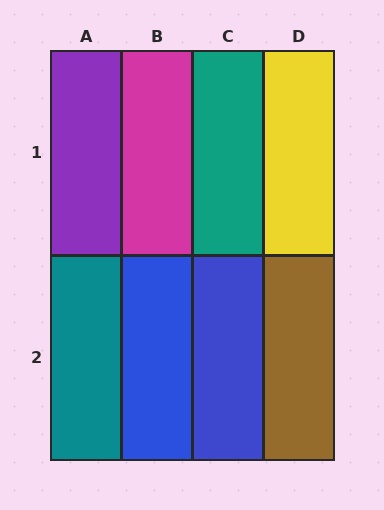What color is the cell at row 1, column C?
Teal.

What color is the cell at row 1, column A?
Purple.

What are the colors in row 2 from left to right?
Teal, blue, blue, brown.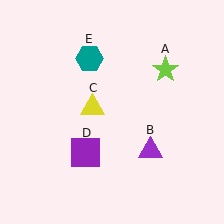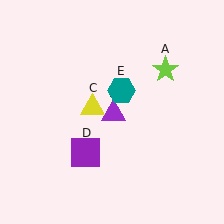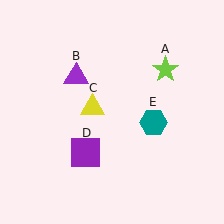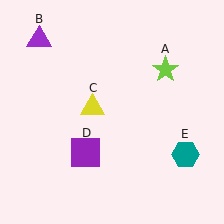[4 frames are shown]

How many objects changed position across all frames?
2 objects changed position: purple triangle (object B), teal hexagon (object E).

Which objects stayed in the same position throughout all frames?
Lime star (object A) and yellow triangle (object C) and purple square (object D) remained stationary.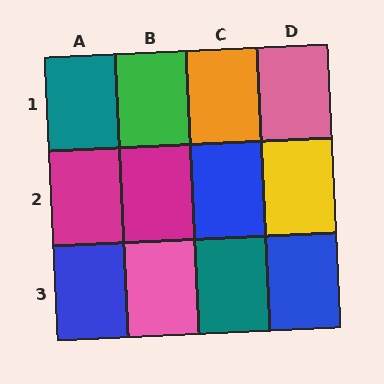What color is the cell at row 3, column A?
Blue.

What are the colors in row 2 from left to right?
Magenta, magenta, blue, yellow.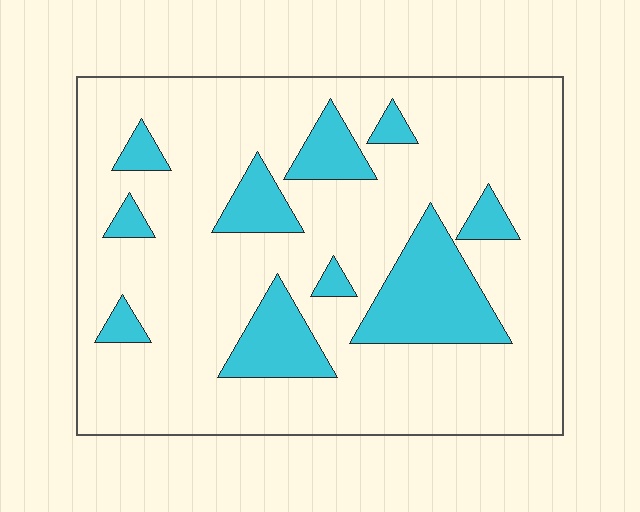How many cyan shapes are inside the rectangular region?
10.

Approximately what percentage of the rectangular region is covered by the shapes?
Approximately 20%.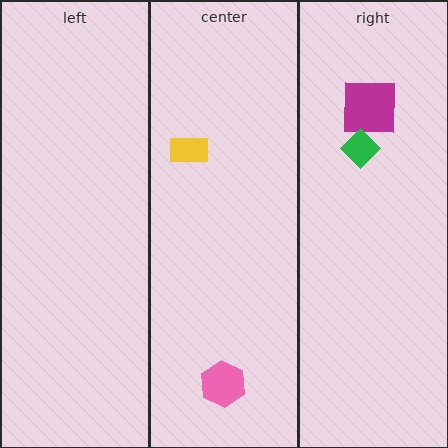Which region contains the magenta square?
The right region.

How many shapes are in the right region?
2.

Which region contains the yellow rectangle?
The center region.